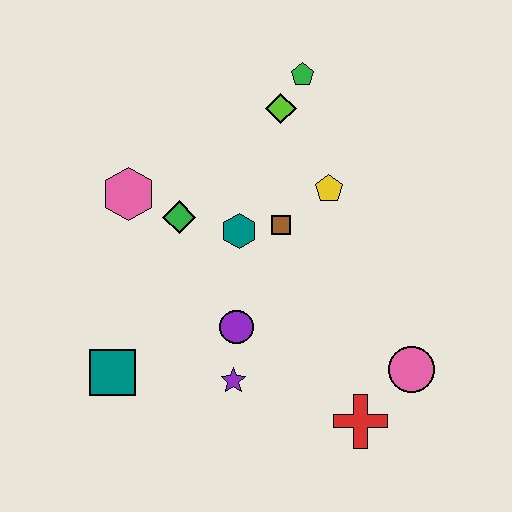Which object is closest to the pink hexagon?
The green diamond is closest to the pink hexagon.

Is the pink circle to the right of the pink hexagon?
Yes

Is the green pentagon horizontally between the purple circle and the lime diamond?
No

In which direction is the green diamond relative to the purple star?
The green diamond is above the purple star.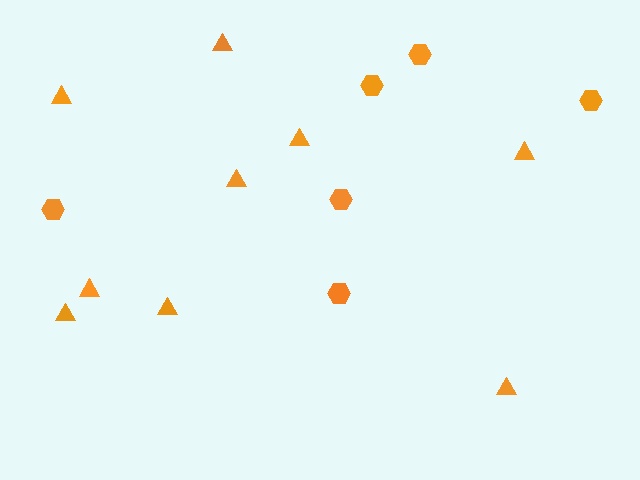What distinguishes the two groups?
There are 2 groups: one group of triangles (9) and one group of hexagons (6).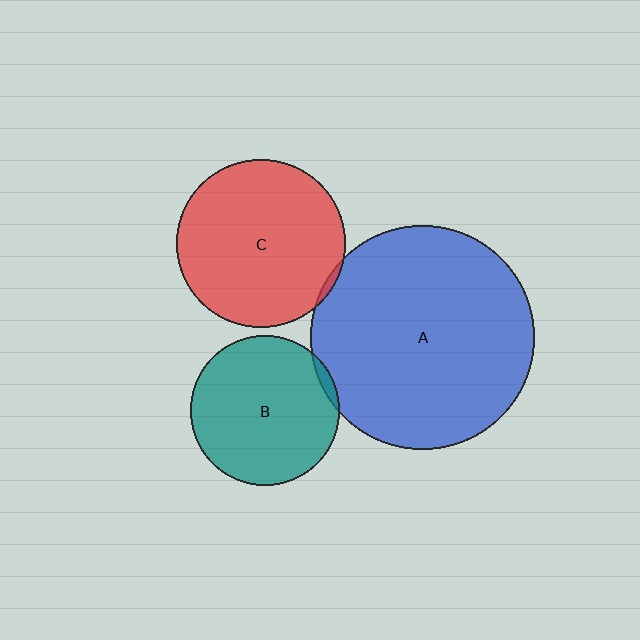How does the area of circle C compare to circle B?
Approximately 1.3 times.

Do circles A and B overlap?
Yes.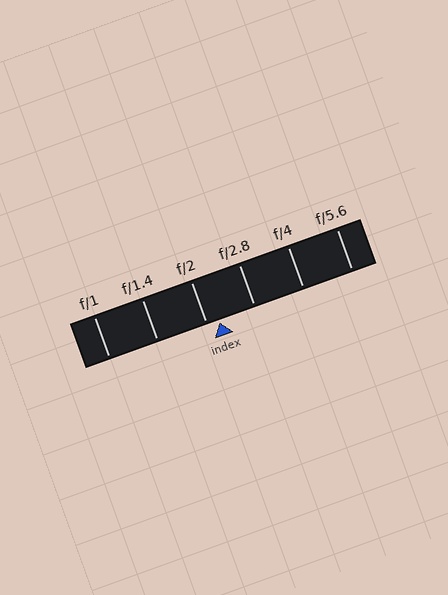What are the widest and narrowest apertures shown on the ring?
The widest aperture shown is f/1 and the narrowest is f/5.6.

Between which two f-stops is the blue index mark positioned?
The index mark is between f/2 and f/2.8.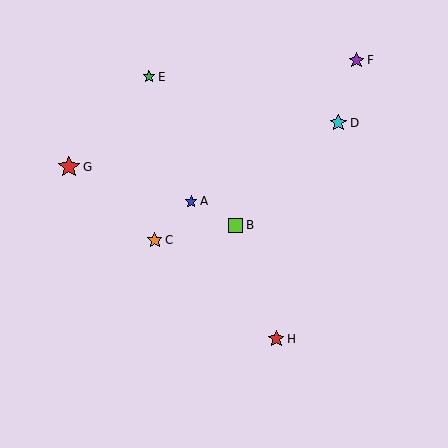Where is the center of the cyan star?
The center of the cyan star is at (338, 123).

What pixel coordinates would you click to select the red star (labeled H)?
Click at (276, 339) to select the red star H.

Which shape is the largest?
The red star (labeled G) is the largest.